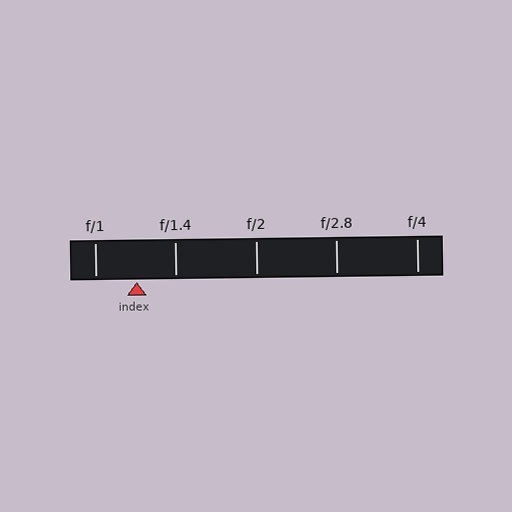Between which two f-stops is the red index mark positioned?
The index mark is between f/1 and f/1.4.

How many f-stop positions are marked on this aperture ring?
There are 5 f-stop positions marked.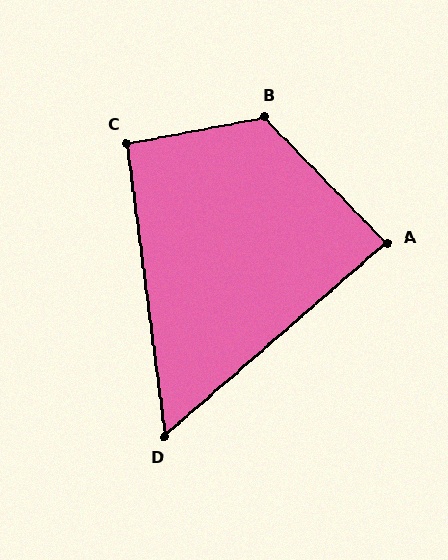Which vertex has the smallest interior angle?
D, at approximately 56 degrees.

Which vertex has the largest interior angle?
B, at approximately 124 degrees.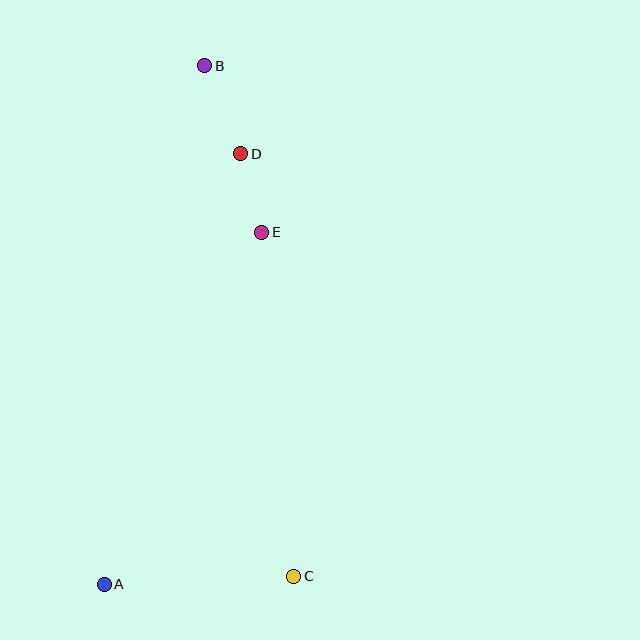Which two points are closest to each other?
Points D and E are closest to each other.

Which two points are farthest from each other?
Points A and B are farthest from each other.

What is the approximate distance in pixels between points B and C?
The distance between B and C is approximately 519 pixels.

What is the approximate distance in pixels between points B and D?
The distance between B and D is approximately 95 pixels.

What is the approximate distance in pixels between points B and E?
The distance between B and E is approximately 176 pixels.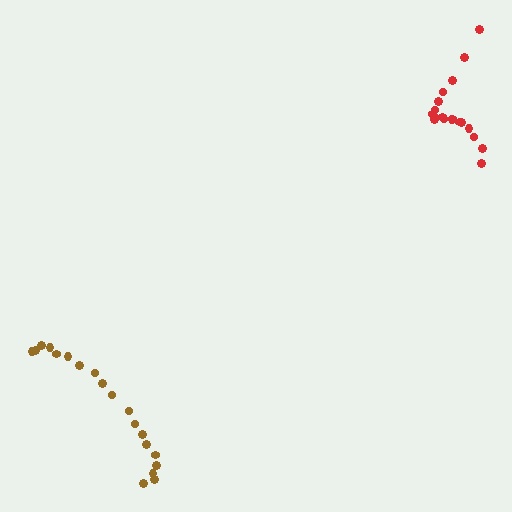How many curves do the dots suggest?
There are 2 distinct paths.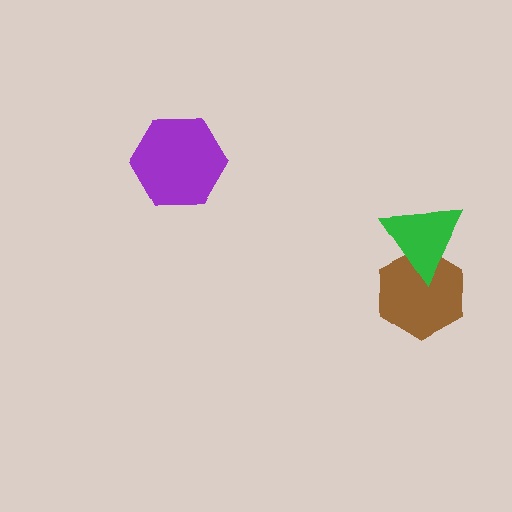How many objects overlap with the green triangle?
1 object overlaps with the green triangle.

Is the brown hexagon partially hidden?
Yes, it is partially covered by another shape.